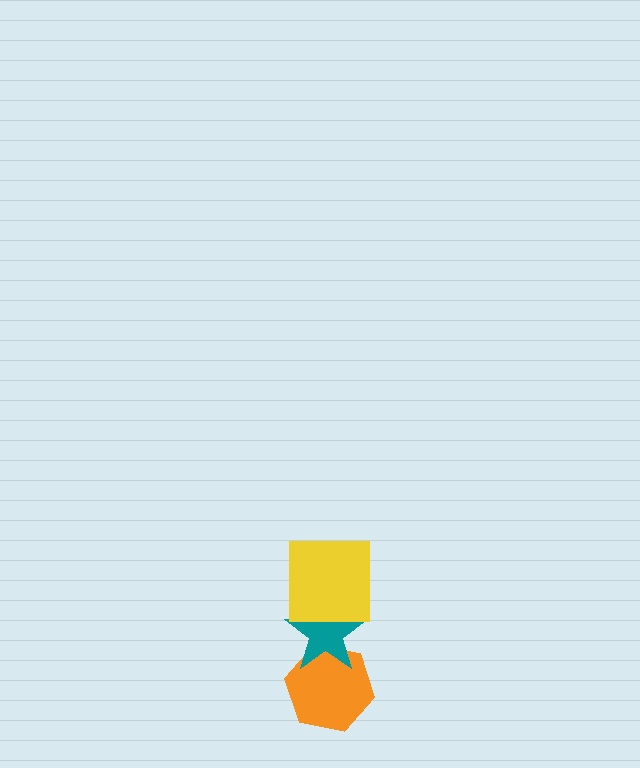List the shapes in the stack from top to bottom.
From top to bottom: the yellow square, the teal star, the orange hexagon.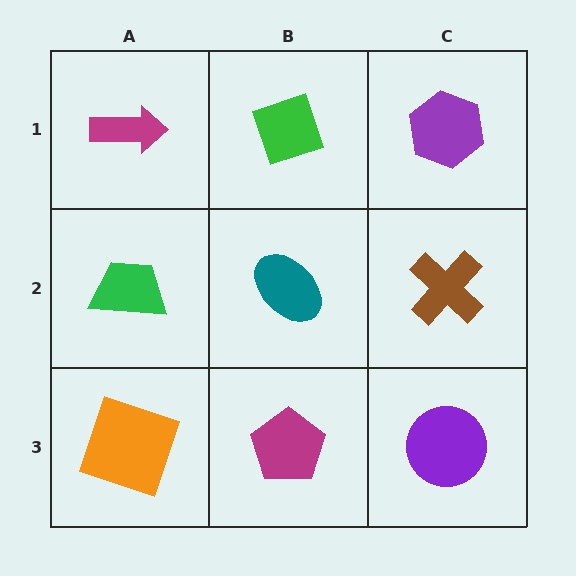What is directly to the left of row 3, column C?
A magenta pentagon.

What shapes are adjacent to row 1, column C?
A brown cross (row 2, column C), a green diamond (row 1, column B).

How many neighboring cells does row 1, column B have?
3.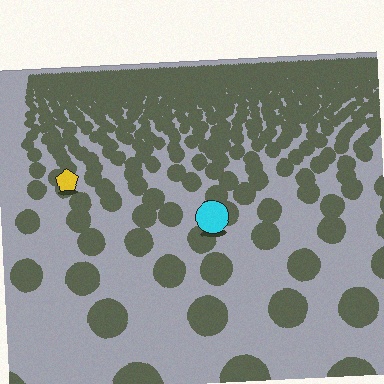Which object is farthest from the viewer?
The yellow pentagon is farthest from the viewer. It appears smaller and the ground texture around it is denser.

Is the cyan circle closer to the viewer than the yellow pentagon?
Yes. The cyan circle is closer — you can tell from the texture gradient: the ground texture is coarser near it.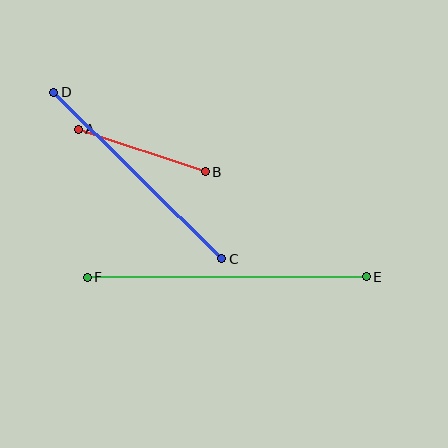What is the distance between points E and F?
The distance is approximately 279 pixels.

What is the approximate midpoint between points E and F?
The midpoint is at approximately (227, 277) pixels.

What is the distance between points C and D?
The distance is approximately 237 pixels.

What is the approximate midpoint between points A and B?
The midpoint is at approximately (142, 150) pixels.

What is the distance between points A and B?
The distance is approximately 134 pixels.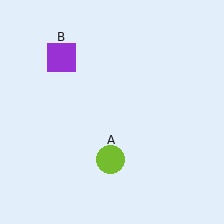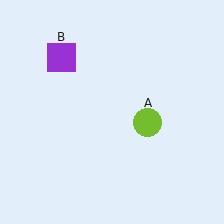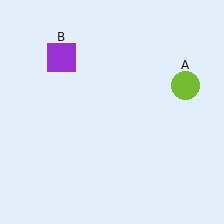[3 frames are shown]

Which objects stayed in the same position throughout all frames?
Purple square (object B) remained stationary.